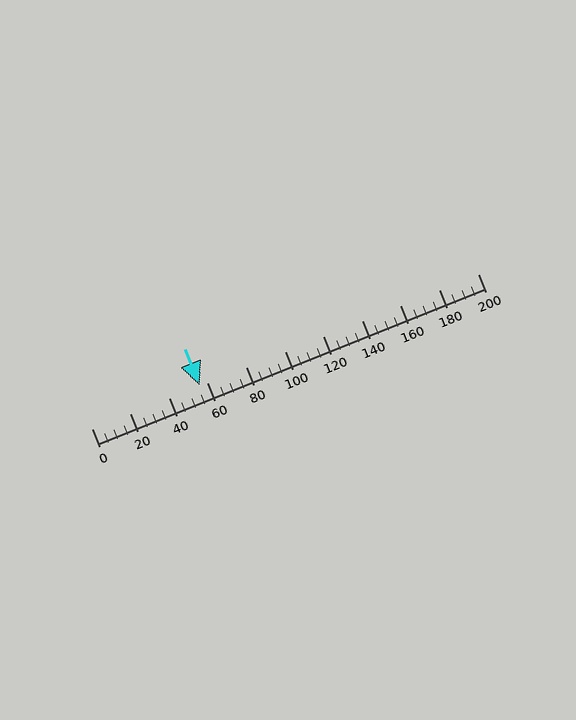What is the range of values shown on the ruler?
The ruler shows values from 0 to 200.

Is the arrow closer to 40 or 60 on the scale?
The arrow is closer to 60.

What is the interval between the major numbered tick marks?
The major tick marks are spaced 20 units apart.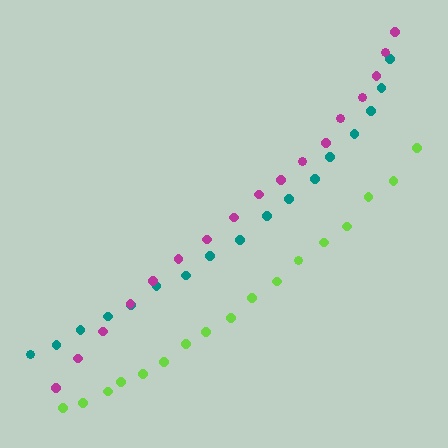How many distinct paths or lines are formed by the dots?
There are 3 distinct paths.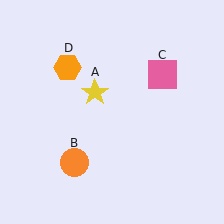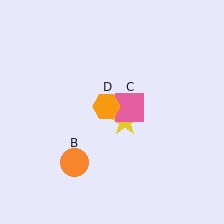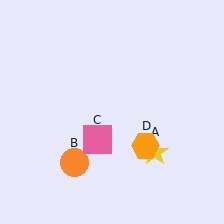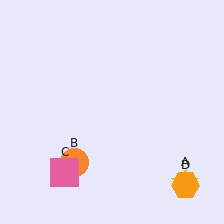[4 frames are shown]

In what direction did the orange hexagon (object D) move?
The orange hexagon (object D) moved down and to the right.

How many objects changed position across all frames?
3 objects changed position: yellow star (object A), pink square (object C), orange hexagon (object D).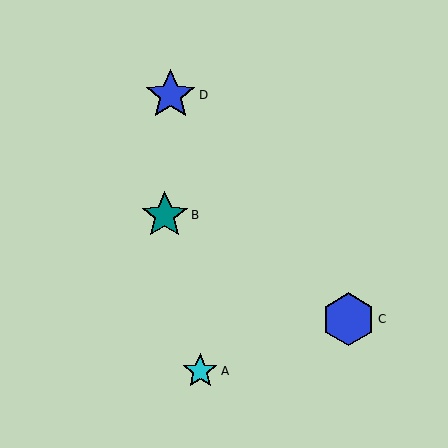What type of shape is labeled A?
Shape A is a cyan star.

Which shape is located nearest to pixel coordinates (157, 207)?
The teal star (labeled B) at (165, 215) is nearest to that location.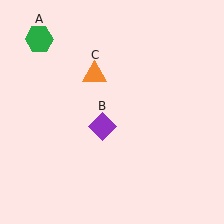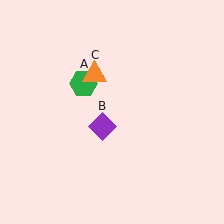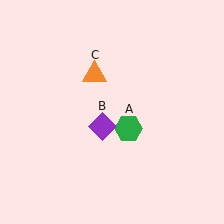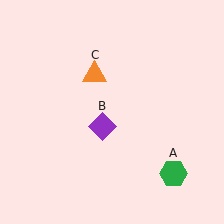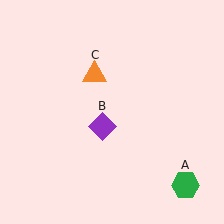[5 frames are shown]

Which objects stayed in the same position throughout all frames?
Purple diamond (object B) and orange triangle (object C) remained stationary.